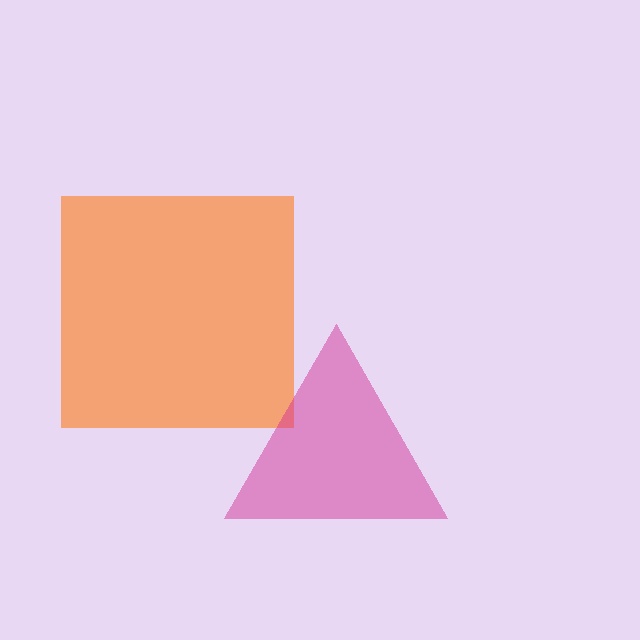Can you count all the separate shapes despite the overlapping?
Yes, there are 2 separate shapes.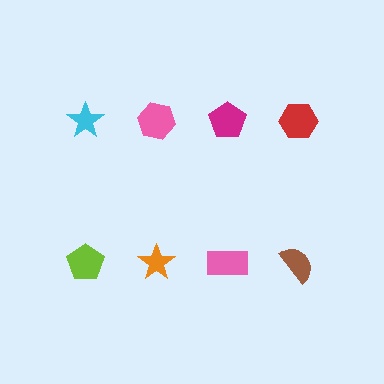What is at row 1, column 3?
A magenta pentagon.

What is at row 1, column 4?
A red hexagon.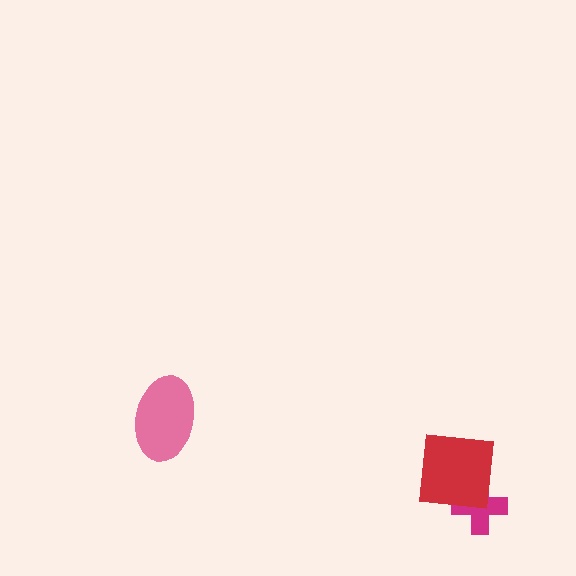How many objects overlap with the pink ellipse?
0 objects overlap with the pink ellipse.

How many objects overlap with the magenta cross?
1 object overlaps with the magenta cross.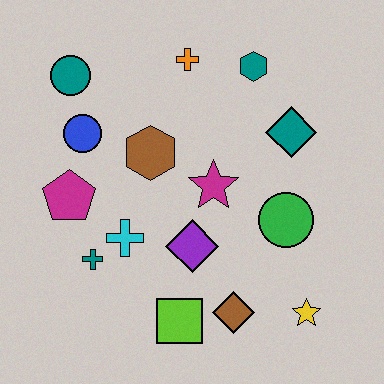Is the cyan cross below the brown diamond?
No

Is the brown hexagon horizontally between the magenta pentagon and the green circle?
Yes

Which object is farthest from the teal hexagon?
The lime square is farthest from the teal hexagon.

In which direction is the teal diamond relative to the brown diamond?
The teal diamond is above the brown diamond.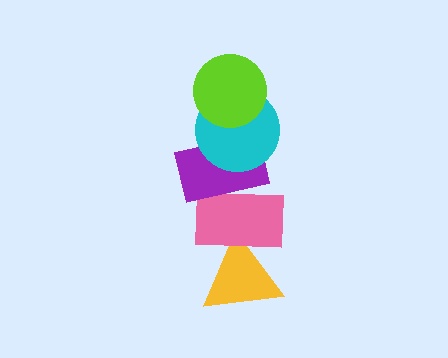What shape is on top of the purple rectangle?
The cyan circle is on top of the purple rectangle.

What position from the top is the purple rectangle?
The purple rectangle is 3rd from the top.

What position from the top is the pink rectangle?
The pink rectangle is 4th from the top.